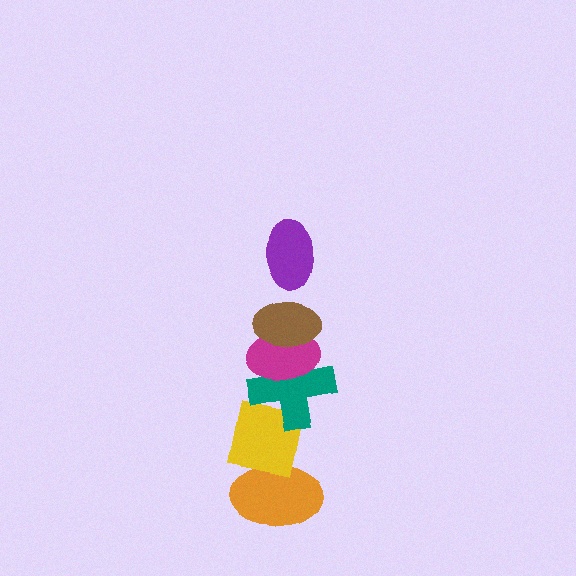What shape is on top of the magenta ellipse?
The brown ellipse is on top of the magenta ellipse.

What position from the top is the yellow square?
The yellow square is 5th from the top.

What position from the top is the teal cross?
The teal cross is 4th from the top.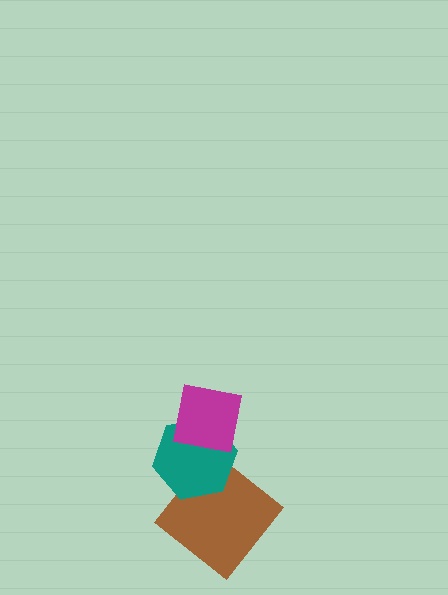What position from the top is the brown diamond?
The brown diamond is 3rd from the top.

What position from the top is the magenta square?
The magenta square is 1st from the top.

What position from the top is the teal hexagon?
The teal hexagon is 2nd from the top.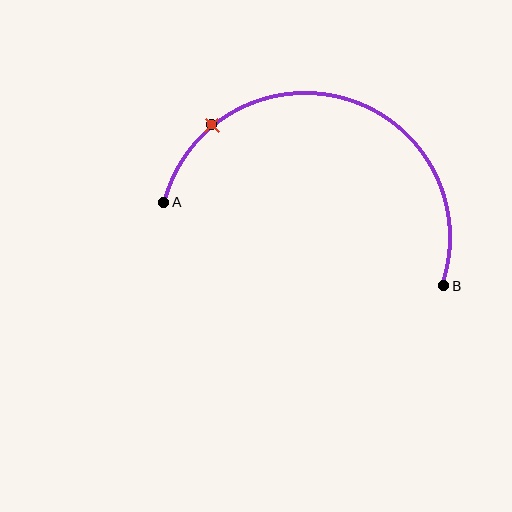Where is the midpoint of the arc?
The arc midpoint is the point on the curve farthest from the straight line joining A and B. It sits above that line.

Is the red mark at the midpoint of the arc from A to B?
No. The red mark lies on the arc but is closer to endpoint A. The arc midpoint would be at the point on the curve equidistant along the arc from both A and B.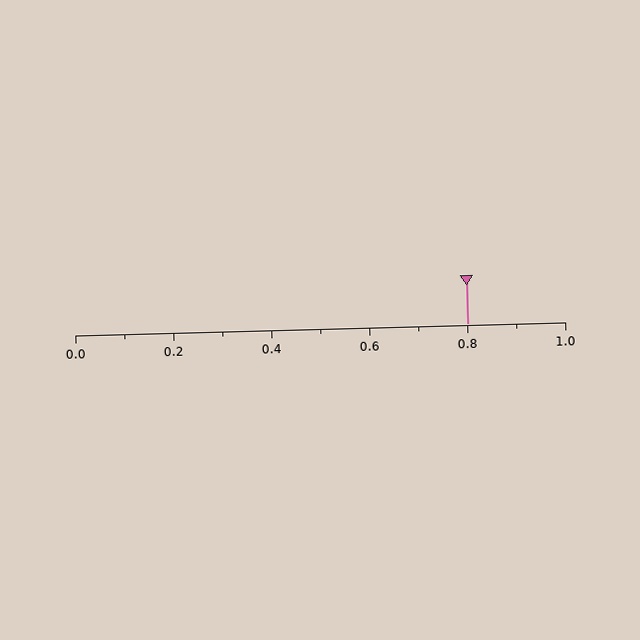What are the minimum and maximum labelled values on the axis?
The axis runs from 0.0 to 1.0.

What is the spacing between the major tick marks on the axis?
The major ticks are spaced 0.2 apart.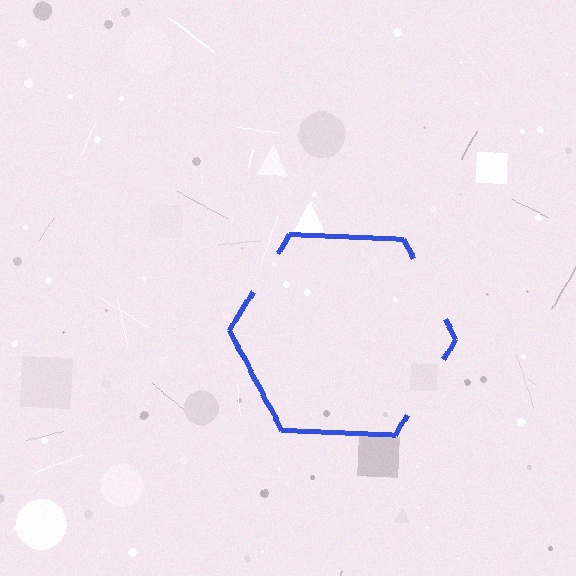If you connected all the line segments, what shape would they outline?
They would outline a hexagon.